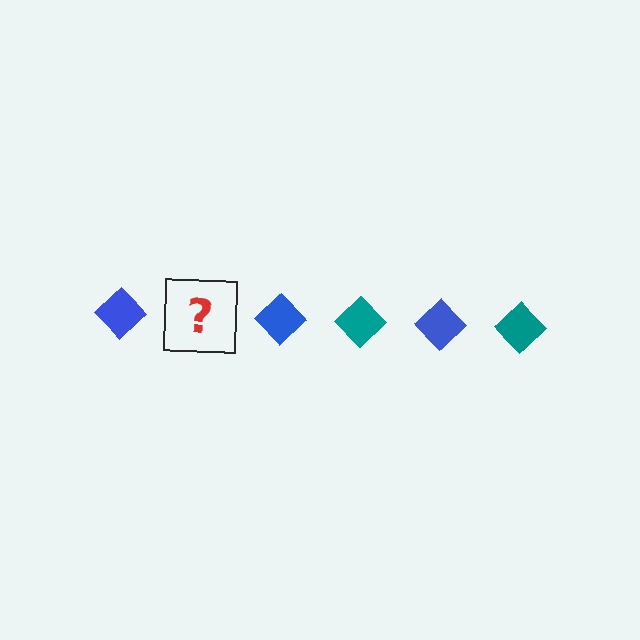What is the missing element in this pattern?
The missing element is a teal diamond.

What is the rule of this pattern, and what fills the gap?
The rule is that the pattern cycles through blue, teal diamonds. The gap should be filled with a teal diamond.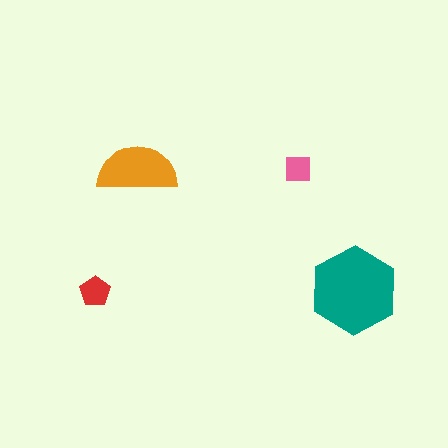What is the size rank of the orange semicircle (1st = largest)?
2nd.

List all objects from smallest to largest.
The pink square, the red pentagon, the orange semicircle, the teal hexagon.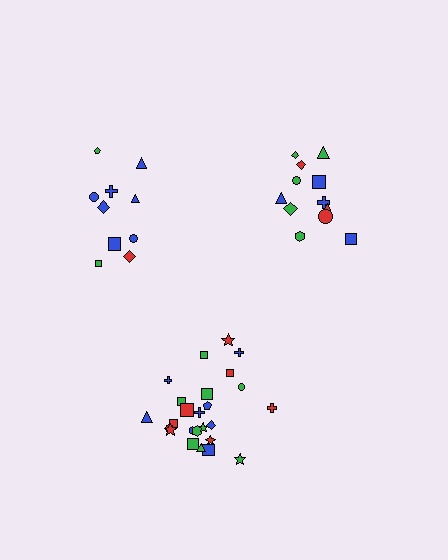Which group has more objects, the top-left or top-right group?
The top-right group.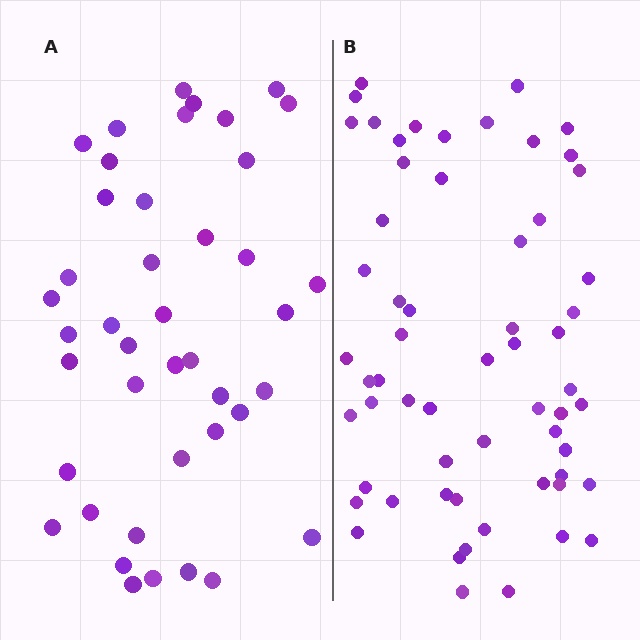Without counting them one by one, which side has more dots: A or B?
Region B (the right region) has more dots.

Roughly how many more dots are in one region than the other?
Region B has approximately 20 more dots than region A.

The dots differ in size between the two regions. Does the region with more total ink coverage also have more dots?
No. Region A has more total ink coverage because its dots are larger, but region B actually contains more individual dots. Total area can be misleading — the number of items is what matters here.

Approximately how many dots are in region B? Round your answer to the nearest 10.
About 60 dots.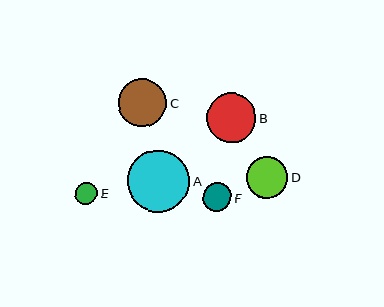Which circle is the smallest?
Circle E is the smallest with a size of approximately 22 pixels.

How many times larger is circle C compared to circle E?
Circle C is approximately 2.2 times the size of circle E.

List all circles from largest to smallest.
From largest to smallest: A, B, C, D, F, E.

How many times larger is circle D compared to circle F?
Circle D is approximately 1.4 times the size of circle F.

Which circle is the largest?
Circle A is the largest with a size of approximately 62 pixels.